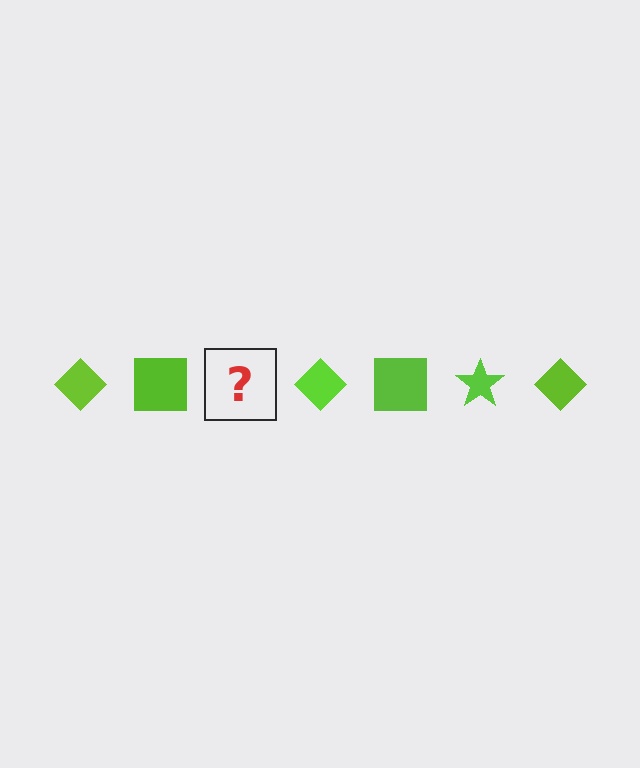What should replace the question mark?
The question mark should be replaced with a lime star.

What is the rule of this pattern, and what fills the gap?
The rule is that the pattern cycles through diamond, square, star shapes in lime. The gap should be filled with a lime star.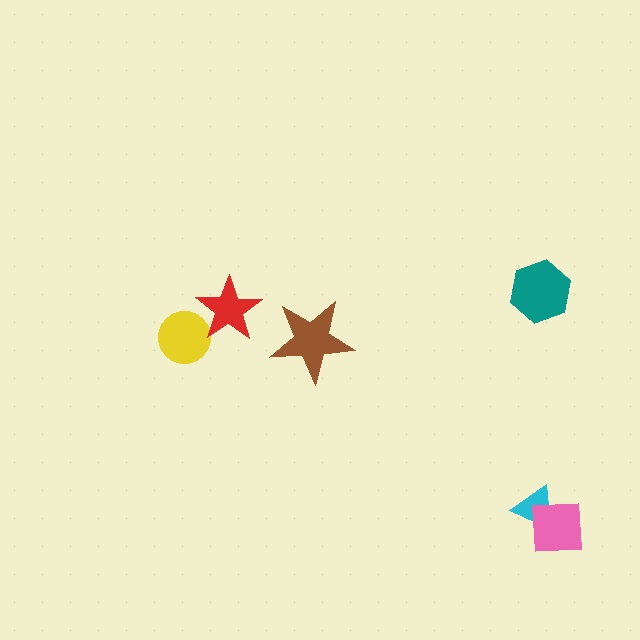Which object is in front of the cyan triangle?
The pink square is in front of the cyan triangle.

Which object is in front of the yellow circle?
The red star is in front of the yellow circle.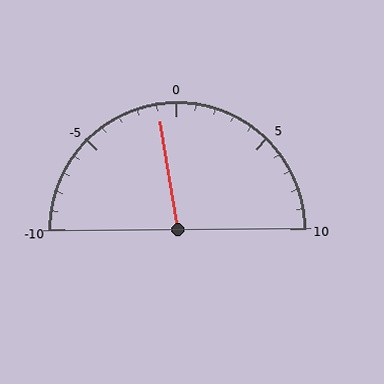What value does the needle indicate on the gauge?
The needle indicates approximately -1.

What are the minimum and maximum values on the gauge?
The gauge ranges from -10 to 10.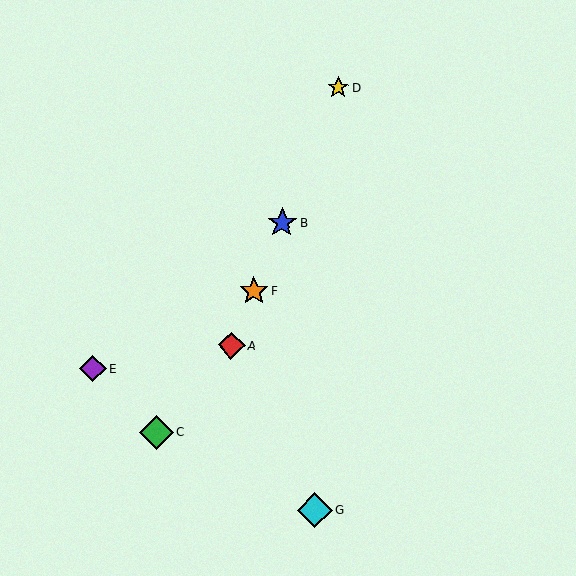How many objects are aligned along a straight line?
4 objects (A, B, D, F) are aligned along a straight line.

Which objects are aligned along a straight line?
Objects A, B, D, F are aligned along a straight line.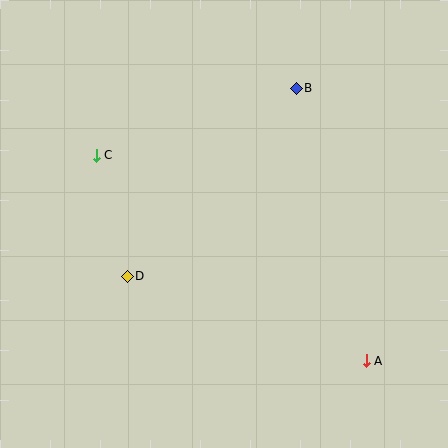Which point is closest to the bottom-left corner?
Point D is closest to the bottom-left corner.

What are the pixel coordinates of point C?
Point C is at (96, 155).